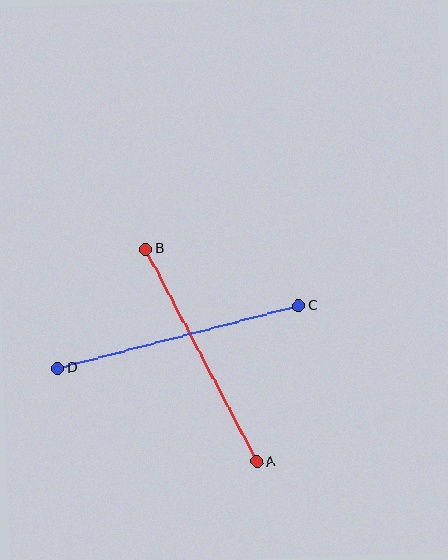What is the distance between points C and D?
The distance is approximately 249 pixels.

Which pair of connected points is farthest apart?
Points C and D are farthest apart.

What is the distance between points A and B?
The distance is approximately 240 pixels.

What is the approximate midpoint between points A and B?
The midpoint is at approximately (201, 355) pixels.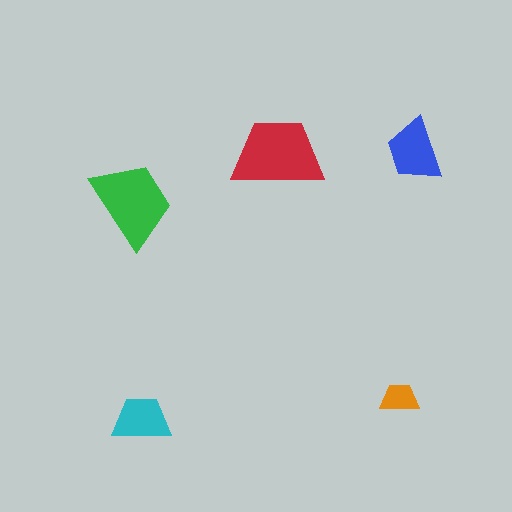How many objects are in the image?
There are 5 objects in the image.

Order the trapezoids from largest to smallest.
the red one, the green one, the blue one, the cyan one, the orange one.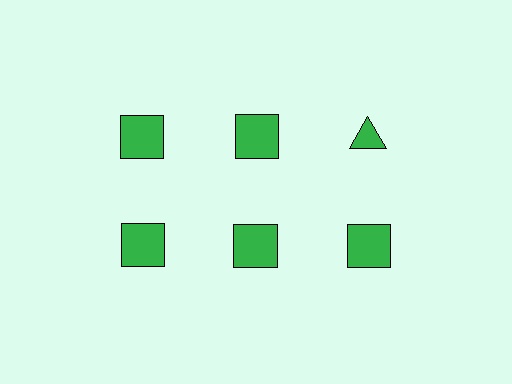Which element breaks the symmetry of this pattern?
The green triangle in the top row, center column breaks the symmetry. All other shapes are green squares.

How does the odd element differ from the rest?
It has a different shape: triangle instead of square.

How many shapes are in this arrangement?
There are 6 shapes arranged in a grid pattern.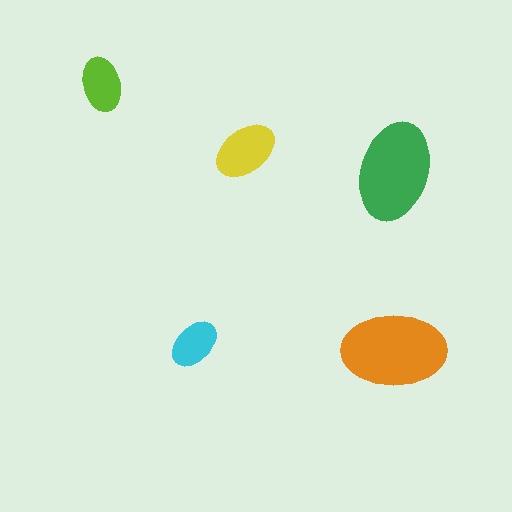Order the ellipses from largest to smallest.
the orange one, the green one, the yellow one, the lime one, the cyan one.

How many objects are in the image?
There are 5 objects in the image.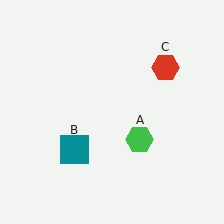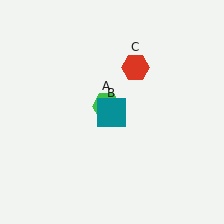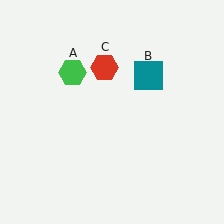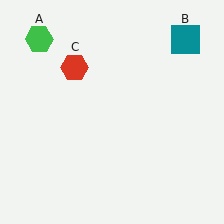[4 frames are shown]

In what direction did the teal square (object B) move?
The teal square (object B) moved up and to the right.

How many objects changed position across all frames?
3 objects changed position: green hexagon (object A), teal square (object B), red hexagon (object C).